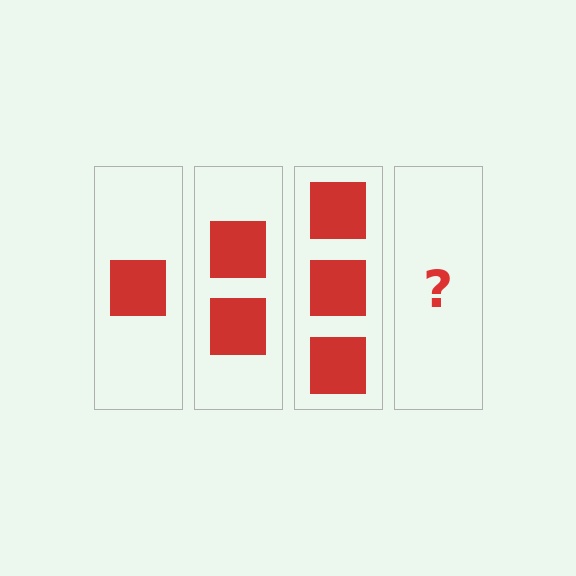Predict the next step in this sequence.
The next step is 4 squares.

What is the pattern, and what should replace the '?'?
The pattern is that each step adds one more square. The '?' should be 4 squares.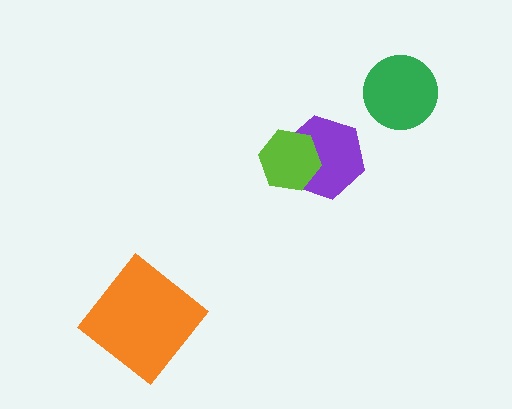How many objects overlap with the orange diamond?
0 objects overlap with the orange diamond.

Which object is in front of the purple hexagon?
The lime hexagon is in front of the purple hexagon.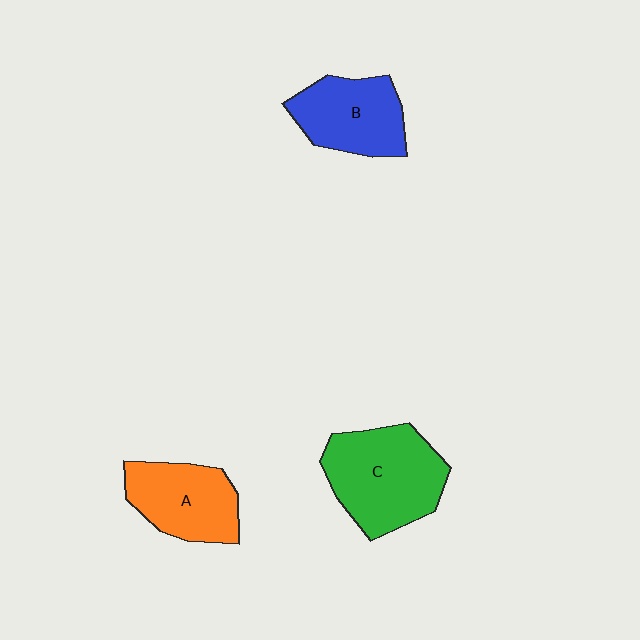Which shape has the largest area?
Shape C (green).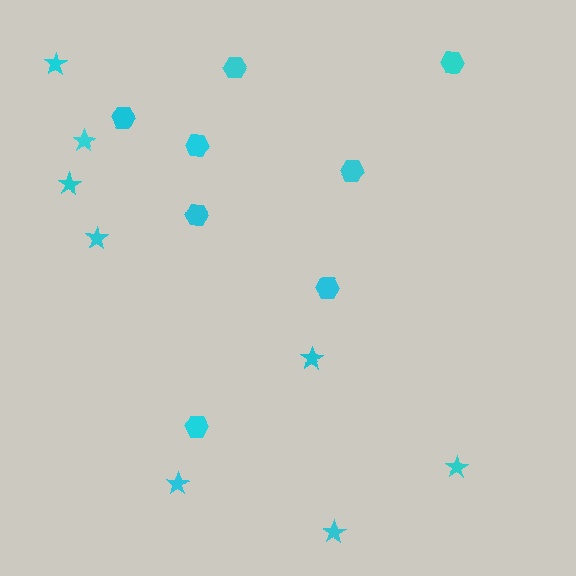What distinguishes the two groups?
There are 2 groups: one group of stars (8) and one group of hexagons (8).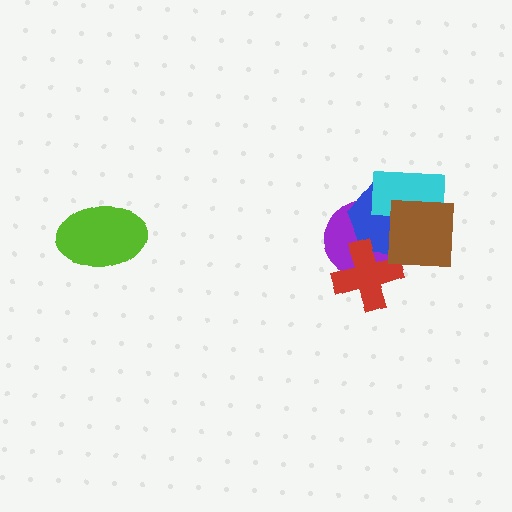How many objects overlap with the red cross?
2 objects overlap with the red cross.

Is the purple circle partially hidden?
Yes, it is partially covered by another shape.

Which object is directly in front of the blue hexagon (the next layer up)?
The cyan rectangle is directly in front of the blue hexagon.